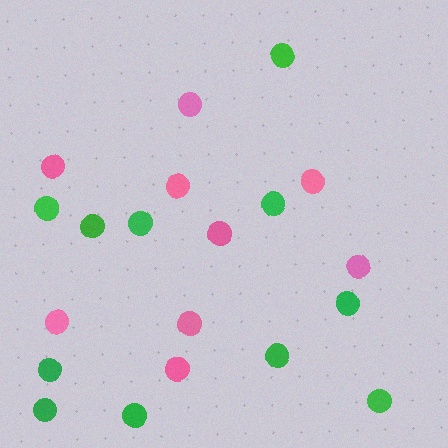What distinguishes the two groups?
There are 2 groups: one group of pink circles (9) and one group of green circles (11).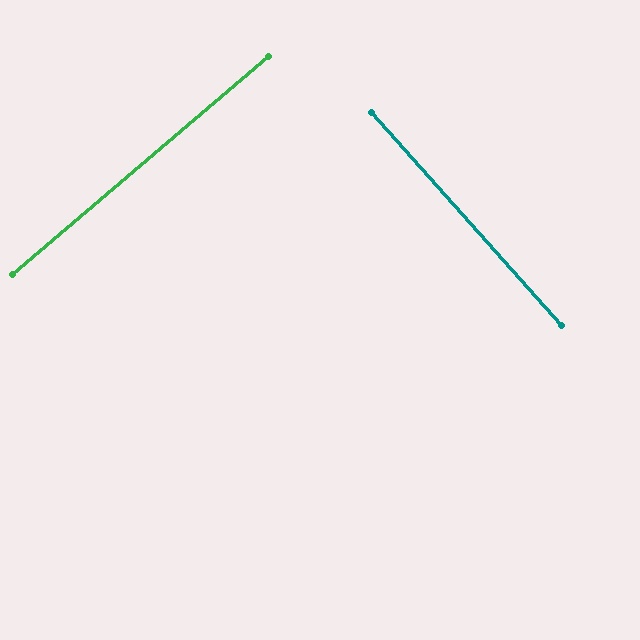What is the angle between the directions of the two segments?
Approximately 89 degrees.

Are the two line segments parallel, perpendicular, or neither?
Perpendicular — they meet at approximately 89°.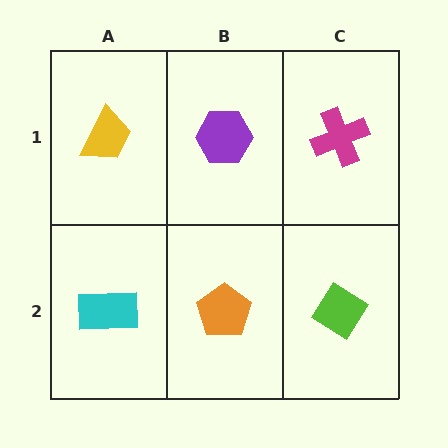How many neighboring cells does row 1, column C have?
2.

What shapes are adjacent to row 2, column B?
A purple hexagon (row 1, column B), a cyan rectangle (row 2, column A), a lime diamond (row 2, column C).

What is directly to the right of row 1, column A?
A purple hexagon.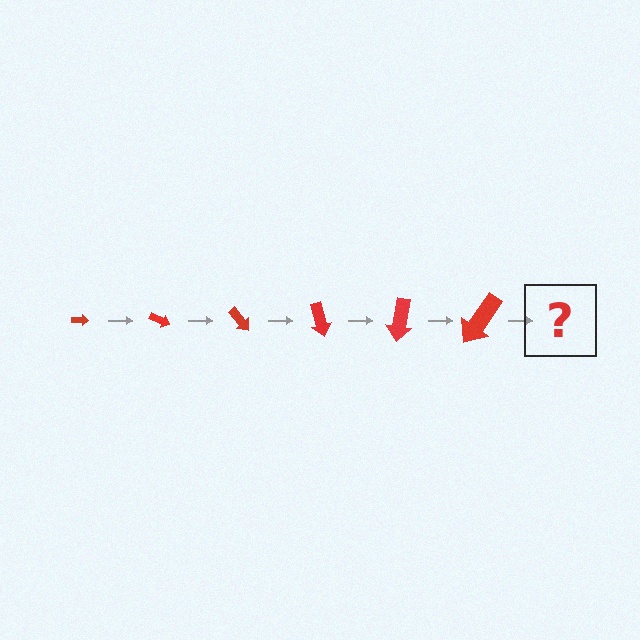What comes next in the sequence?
The next element should be an arrow, larger than the previous one and rotated 150 degrees from the start.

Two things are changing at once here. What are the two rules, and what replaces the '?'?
The two rules are that the arrow grows larger each step and it rotates 25 degrees each step. The '?' should be an arrow, larger than the previous one and rotated 150 degrees from the start.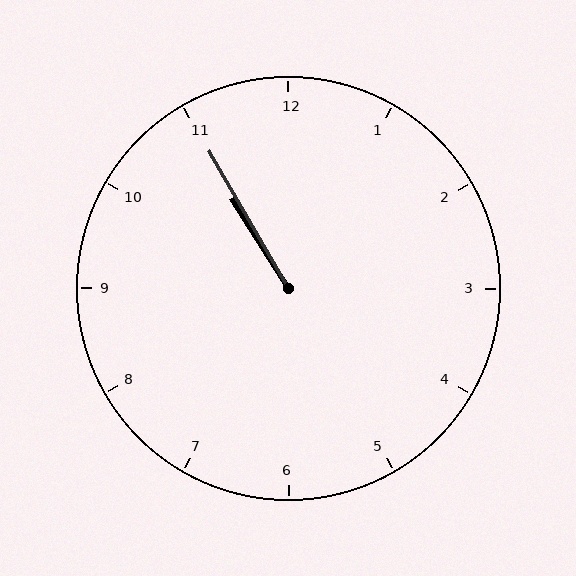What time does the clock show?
10:55.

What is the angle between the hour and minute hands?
Approximately 2 degrees.